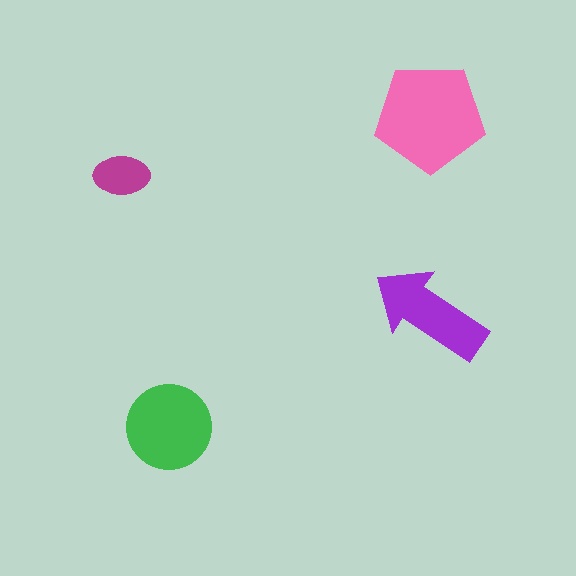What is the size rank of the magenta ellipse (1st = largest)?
4th.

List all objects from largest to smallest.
The pink pentagon, the green circle, the purple arrow, the magenta ellipse.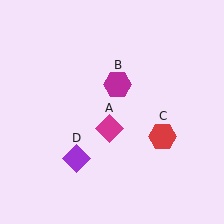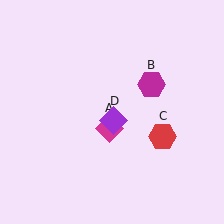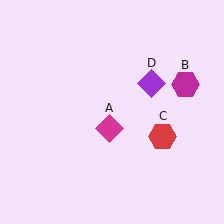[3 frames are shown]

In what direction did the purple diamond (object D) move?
The purple diamond (object D) moved up and to the right.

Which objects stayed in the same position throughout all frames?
Magenta diamond (object A) and red hexagon (object C) remained stationary.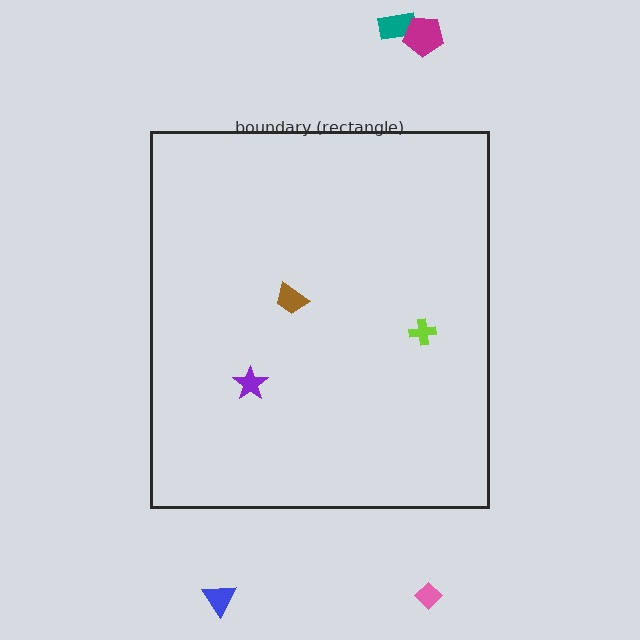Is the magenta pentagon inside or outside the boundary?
Outside.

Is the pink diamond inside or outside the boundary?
Outside.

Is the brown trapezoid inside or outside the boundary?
Inside.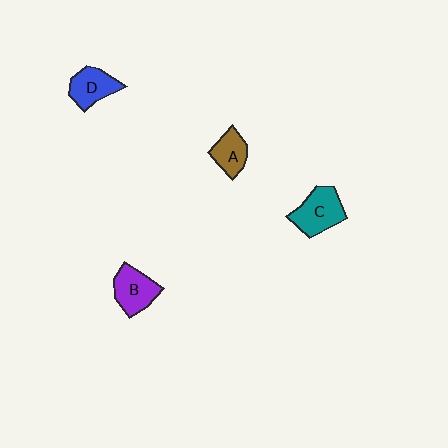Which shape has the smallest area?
Shape A (brown).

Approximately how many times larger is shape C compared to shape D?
Approximately 1.2 times.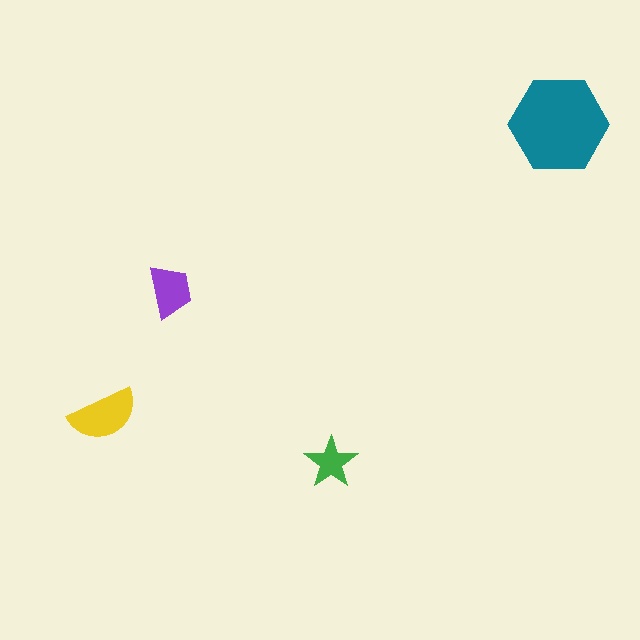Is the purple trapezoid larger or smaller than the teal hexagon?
Smaller.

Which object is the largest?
The teal hexagon.